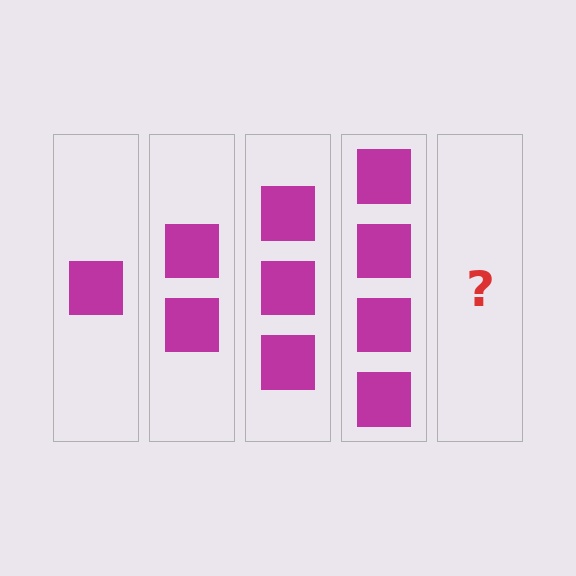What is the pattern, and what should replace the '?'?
The pattern is that each step adds one more square. The '?' should be 5 squares.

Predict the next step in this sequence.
The next step is 5 squares.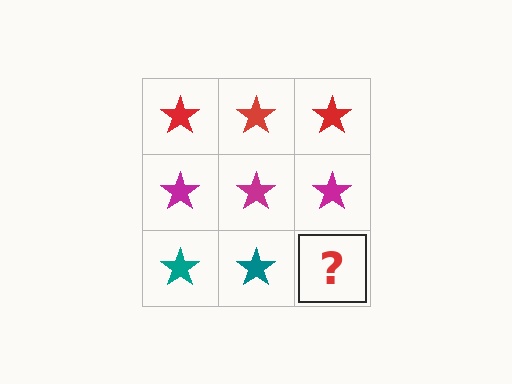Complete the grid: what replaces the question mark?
The question mark should be replaced with a teal star.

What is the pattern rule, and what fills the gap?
The rule is that each row has a consistent color. The gap should be filled with a teal star.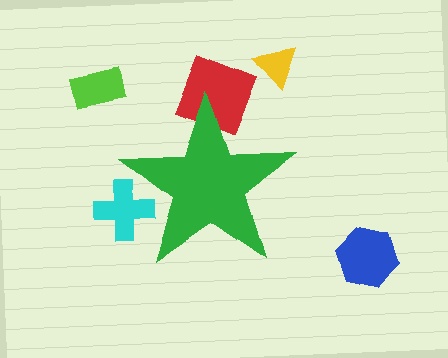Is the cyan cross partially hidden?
Yes, the cyan cross is partially hidden behind the green star.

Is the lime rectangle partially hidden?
No, the lime rectangle is fully visible.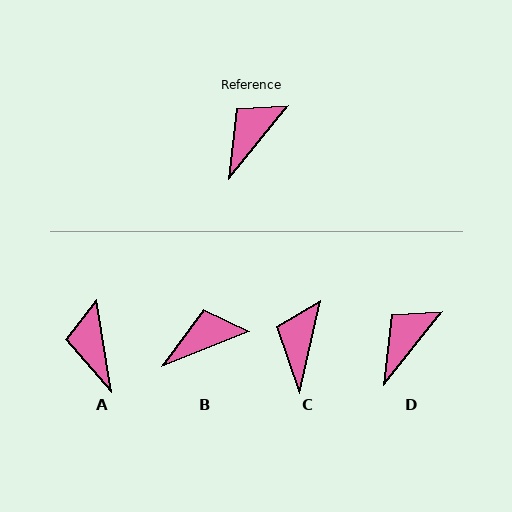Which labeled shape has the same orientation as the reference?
D.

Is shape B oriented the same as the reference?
No, it is off by about 30 degrees.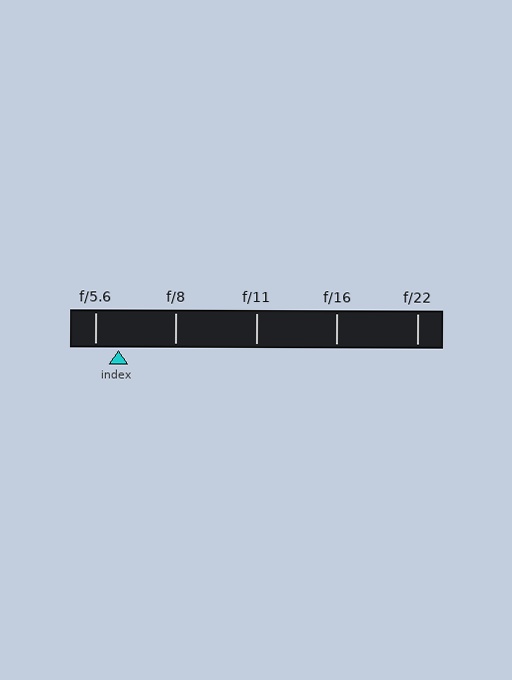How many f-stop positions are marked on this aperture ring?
There are 5 f-stop positions marked.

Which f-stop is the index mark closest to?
The index mark is closest to f/5.6.